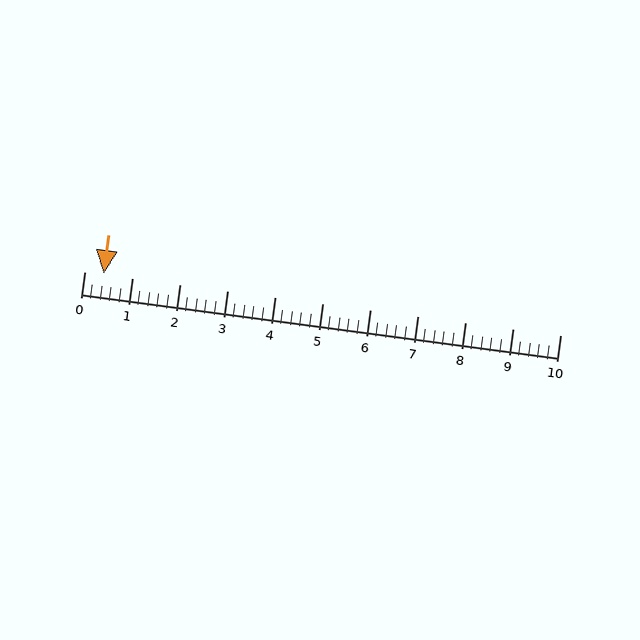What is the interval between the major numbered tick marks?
The major tick marks are spaced 1 units apart.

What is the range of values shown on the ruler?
The ruler shows values from 0 to 10.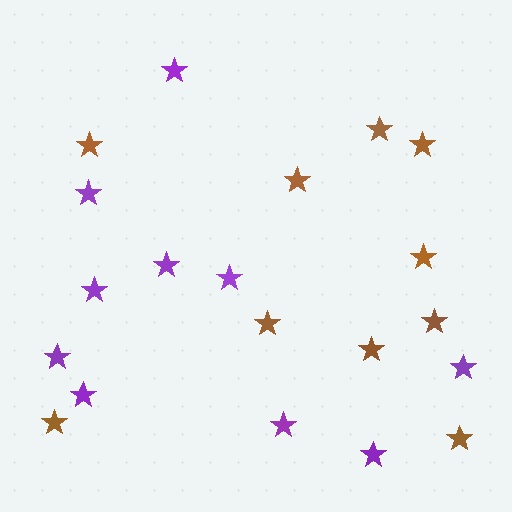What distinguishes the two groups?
There are 2 groups: one group of brown stars (10) and one group of purple stars (10).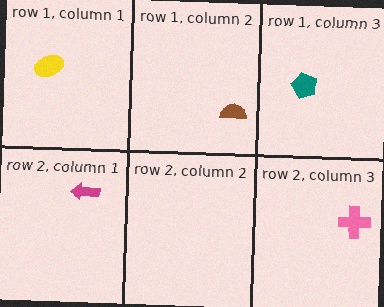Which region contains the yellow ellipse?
The row 1, column 1 region.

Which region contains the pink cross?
The row 2, column 3 region.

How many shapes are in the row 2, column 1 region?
1.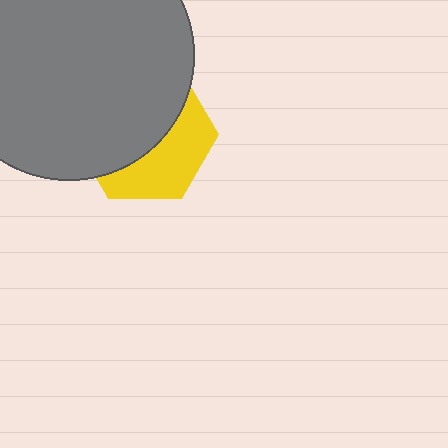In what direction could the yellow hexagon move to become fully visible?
The yellow hexagon could move toward the lower-right. That would shift it out from behind the gray circle entirely.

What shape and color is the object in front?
The object in front is a gray circle.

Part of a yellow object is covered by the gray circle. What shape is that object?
It is a hexagon.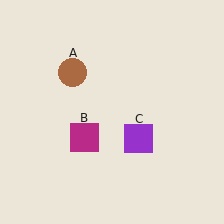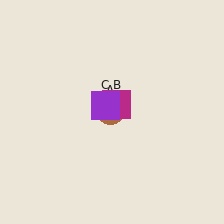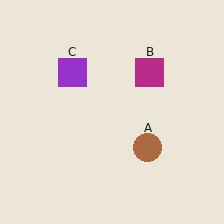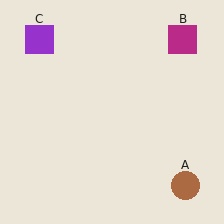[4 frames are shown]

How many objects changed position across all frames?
3 objects changed position: brown circle (object A), magenta square (object B), purple square (object C).